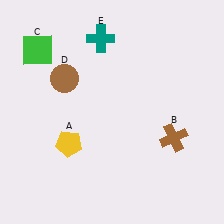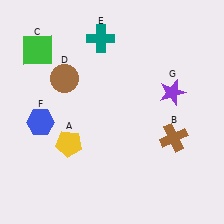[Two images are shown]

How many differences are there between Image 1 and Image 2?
There are 2 differences between the two images.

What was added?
A blue hexagon (F), a purple star (G) were added in Image 2.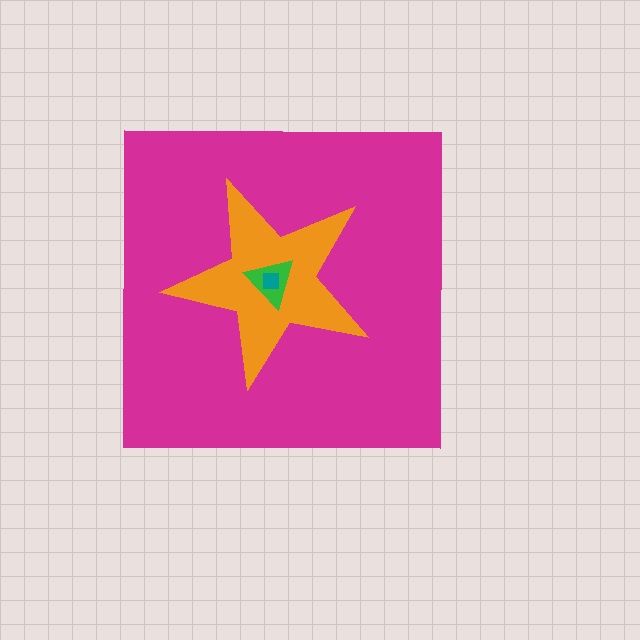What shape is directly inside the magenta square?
The orange star.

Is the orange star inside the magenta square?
Yes.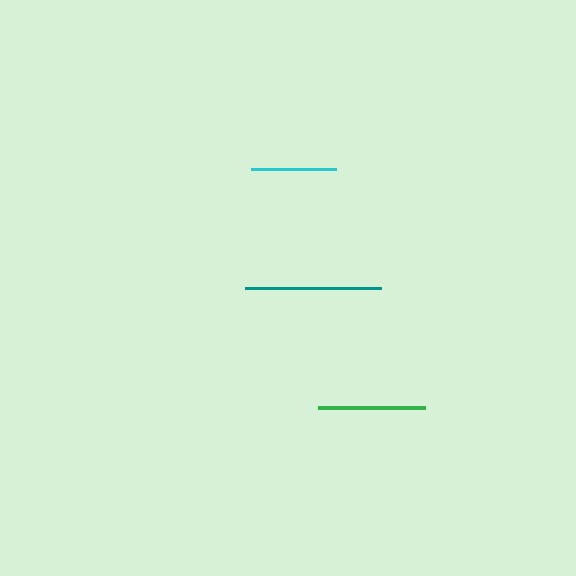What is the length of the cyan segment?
The cyan segment is approximately 85 pixels long.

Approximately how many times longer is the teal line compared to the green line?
The teal line is approximately 1.3 times the length of the green line.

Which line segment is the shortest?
The cyan line is the shortest at approximately 85 pixels.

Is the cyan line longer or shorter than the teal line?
The teal line is longer than the cyan line.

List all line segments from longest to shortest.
From longest to shortest: teal, green, cyan.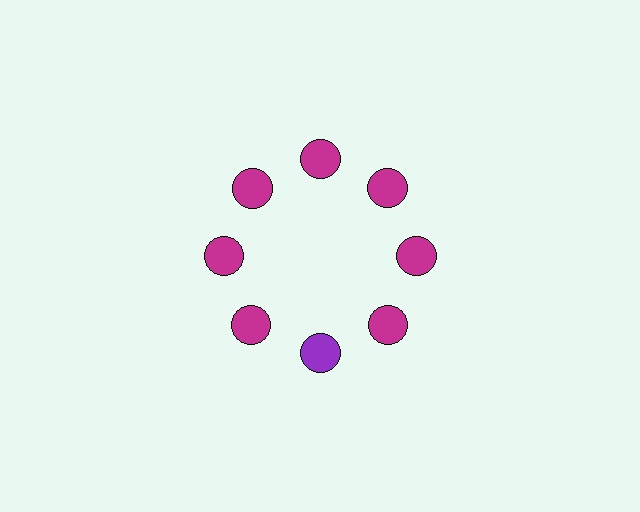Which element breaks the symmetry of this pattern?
The purple circle at roughly the 6 o'clock position breaks the symmetry. All other shapes are magenta circles.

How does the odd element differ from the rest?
It has a different color: purple instead of magenta.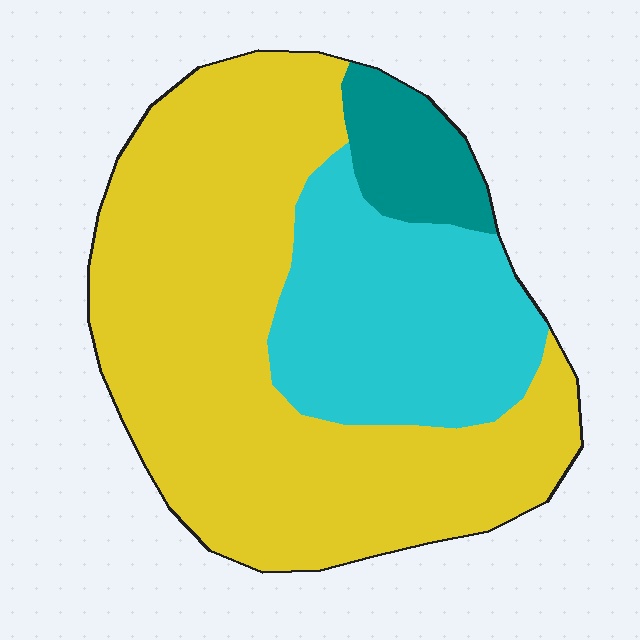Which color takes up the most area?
Yellow, at roughly 65%.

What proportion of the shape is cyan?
Cyan takes up between a sixth and a third of the shape.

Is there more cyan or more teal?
Cyan.